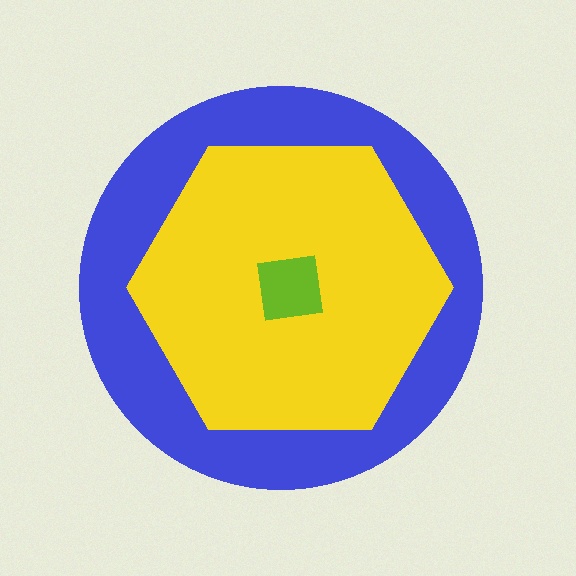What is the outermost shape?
The blue circle.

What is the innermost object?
The lime square.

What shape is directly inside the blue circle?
The yellow hexagon.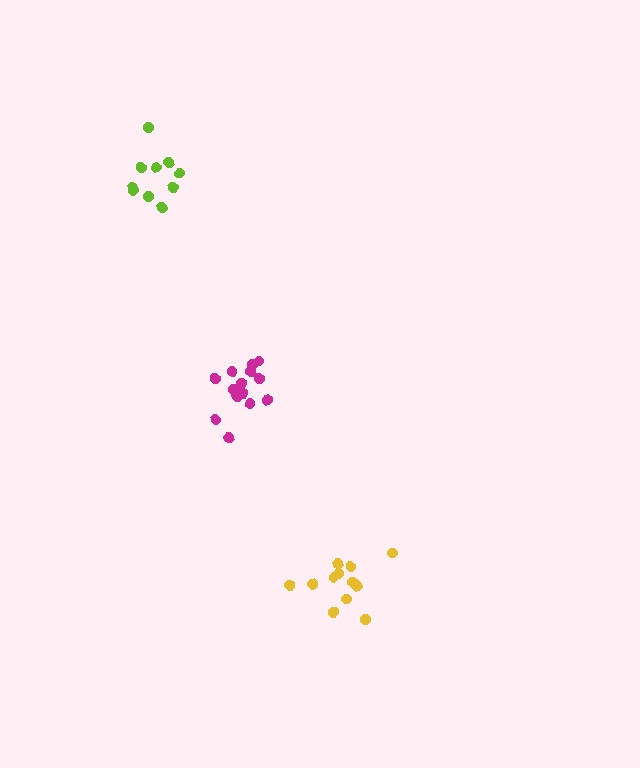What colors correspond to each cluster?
The clusters are colored: lime, magenta, yellow.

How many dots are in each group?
Group 1: 10 dots, Group 2: 14 dots, Group 3: 12 dots (36 total).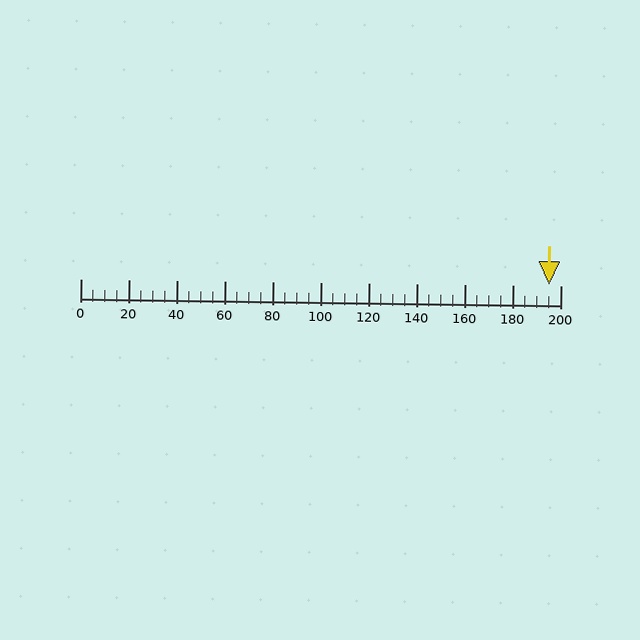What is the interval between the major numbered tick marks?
The major tick marks are spaced 20 units apart.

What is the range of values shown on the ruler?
The ruler shows values from 0 to 200.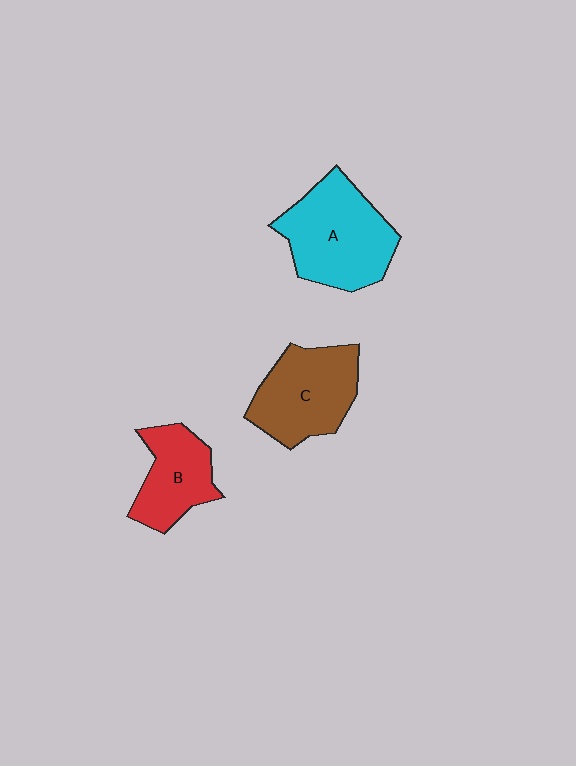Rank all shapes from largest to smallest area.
From largest to smallest: A (cyan), C (brown), B (red).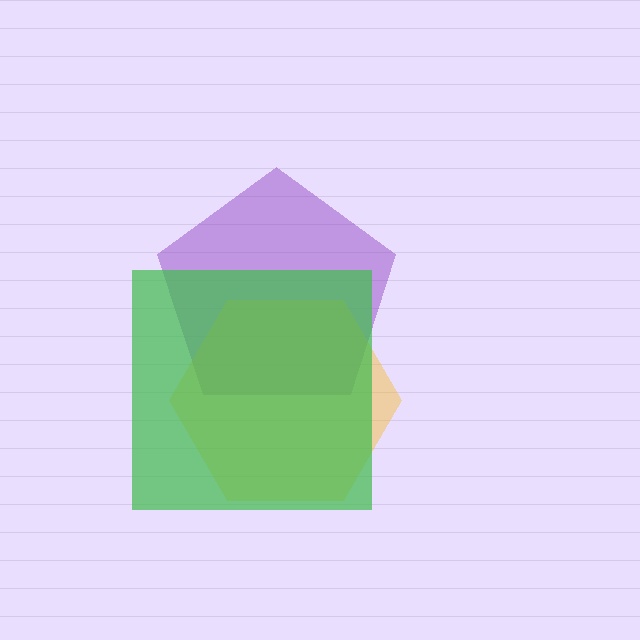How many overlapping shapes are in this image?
There are 3 overlapping shapes in the image.